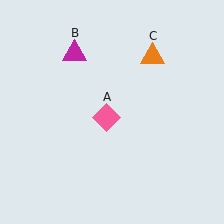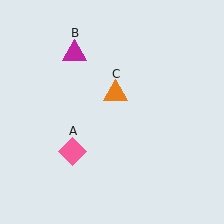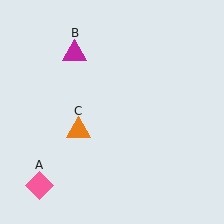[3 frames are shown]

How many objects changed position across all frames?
2 objects changed position: pink diamond (object A), orange triangle (object C).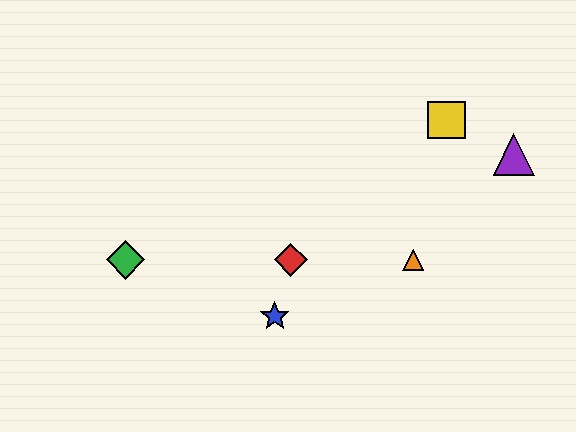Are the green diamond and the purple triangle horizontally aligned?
No, the green diamond is at y≈260 and the purple triangle is at y≈155.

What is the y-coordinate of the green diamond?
The green diamond is at y≈260.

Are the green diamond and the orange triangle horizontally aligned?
Yes, both are at y≈260.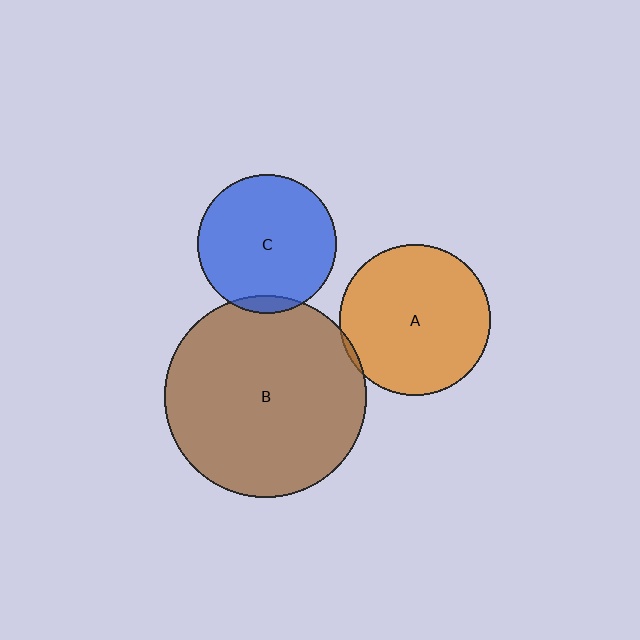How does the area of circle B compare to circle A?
Approximately 1.8 times.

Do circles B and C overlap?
Yes.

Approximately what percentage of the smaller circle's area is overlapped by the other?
Approximately 5%.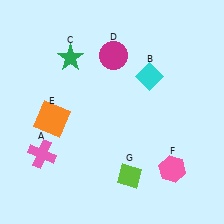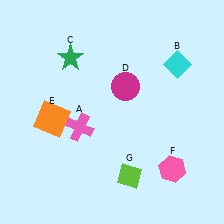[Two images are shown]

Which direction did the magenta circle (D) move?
The magenta circle (D) moved down.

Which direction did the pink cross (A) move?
The pink cross (A) moved right.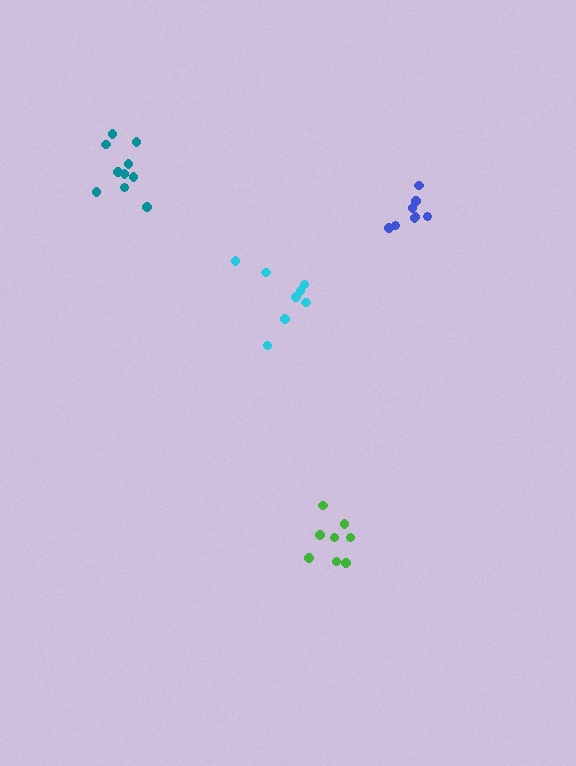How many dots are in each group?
Group 1: 8 dots, Group 2: 8 dots, Group 3: 8 dots, Group 4: 10 dots (34 total).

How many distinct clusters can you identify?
There are 4 distinct clusters.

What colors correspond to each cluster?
The clusters are colored: blue, green, cyan, teal.